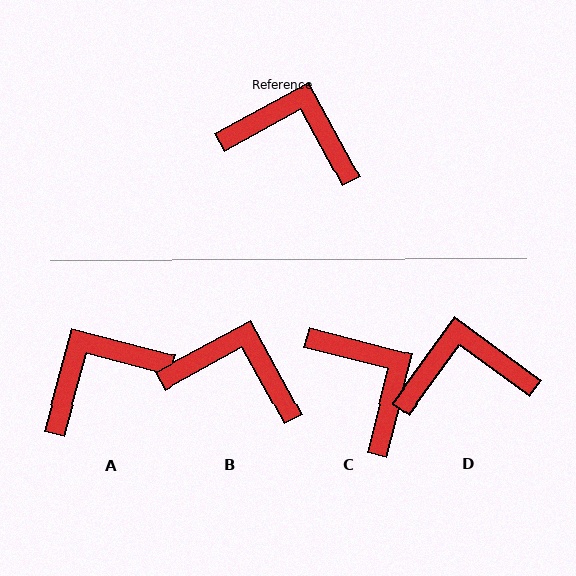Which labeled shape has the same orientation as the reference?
B.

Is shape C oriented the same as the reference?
No, it is off by about 43 degrees.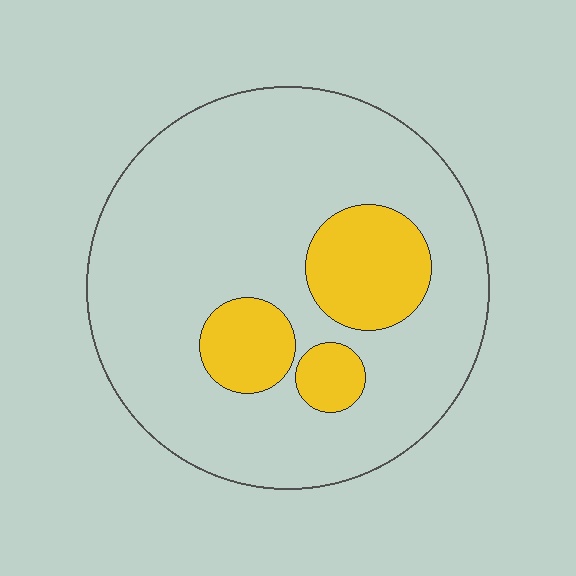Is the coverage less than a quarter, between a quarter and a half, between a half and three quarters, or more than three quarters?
Less than a quarter.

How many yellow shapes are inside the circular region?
3.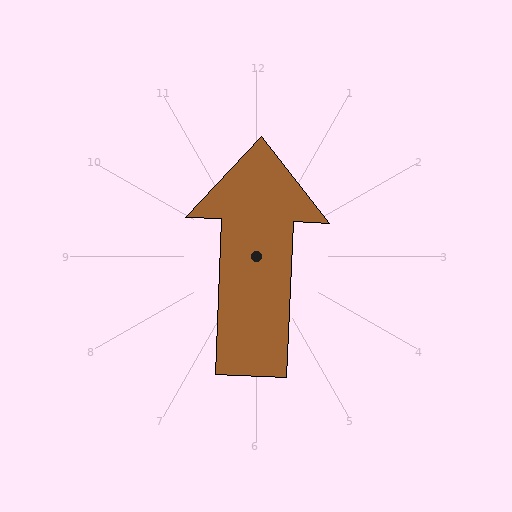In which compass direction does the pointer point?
North.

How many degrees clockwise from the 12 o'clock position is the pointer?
Approximately 2 degrees.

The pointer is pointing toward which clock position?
Roughly 12 o'clock.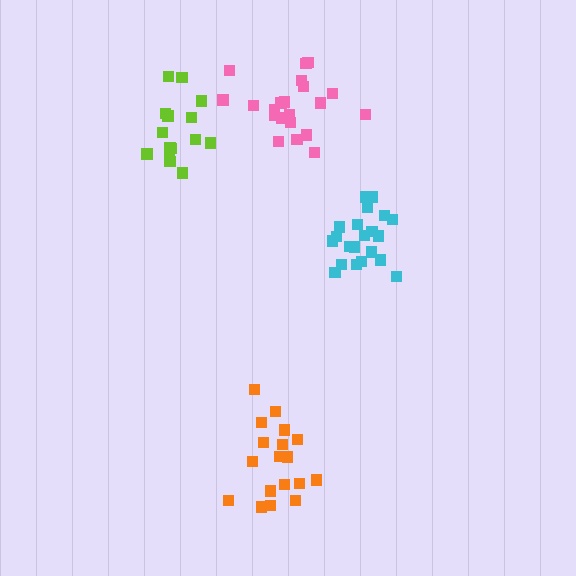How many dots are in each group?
Group 1: 18 dots, Group 2: 21 dots, Group 3: 21 dots, Group 4: 16 dots (76 total).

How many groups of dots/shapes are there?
There are 4 groups.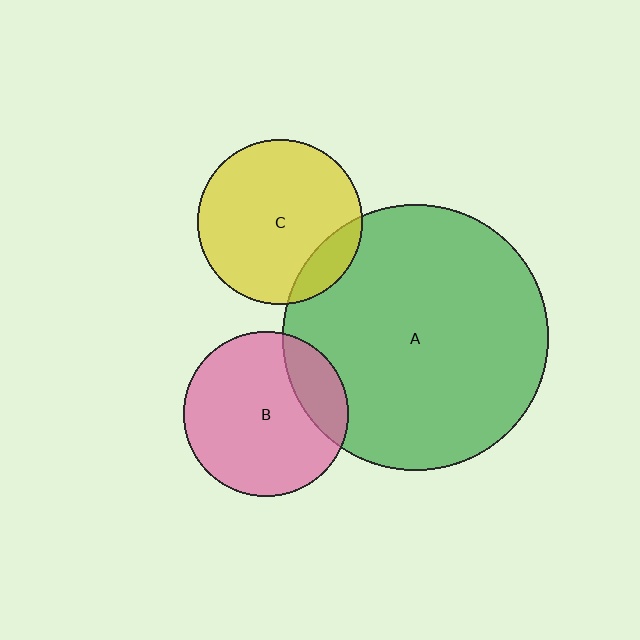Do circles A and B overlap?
Yes.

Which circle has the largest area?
Circle A (green).